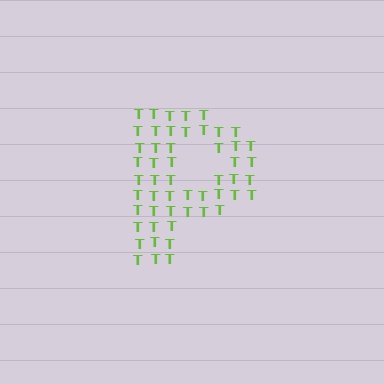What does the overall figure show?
The overall figure shows the letter P.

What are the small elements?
The small elements are letter T's.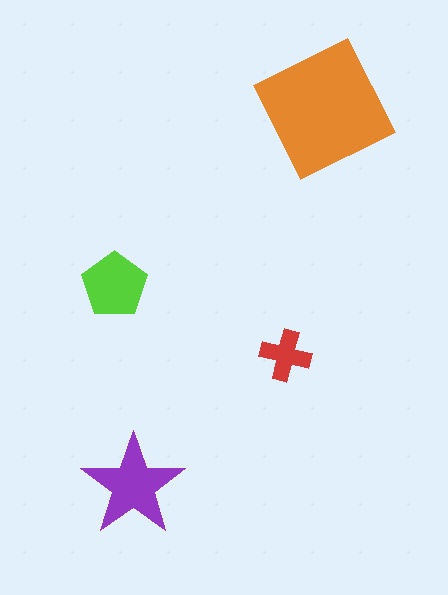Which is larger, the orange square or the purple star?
The orange square.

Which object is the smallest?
The red cross.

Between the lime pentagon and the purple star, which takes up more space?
The purple star.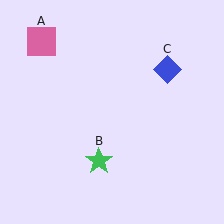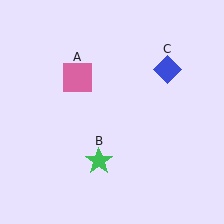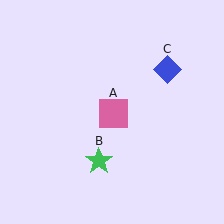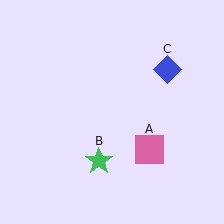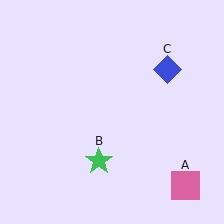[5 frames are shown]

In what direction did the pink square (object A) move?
The pink square (object A) moved down and to the right.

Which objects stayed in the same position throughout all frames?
Green star (object B) and blue diamond (object C) remained stationary.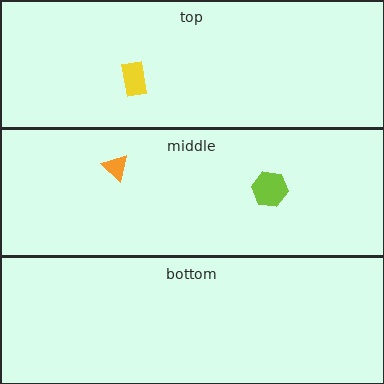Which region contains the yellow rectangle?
The top region.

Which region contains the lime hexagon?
The middle region.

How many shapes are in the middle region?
2.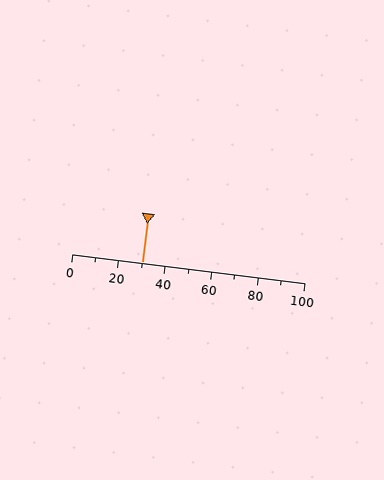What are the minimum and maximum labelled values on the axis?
The axis runs from 0 to 100.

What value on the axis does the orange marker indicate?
The marker indicates approximately 30.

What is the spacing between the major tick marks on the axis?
The major ticks are spaced 20 apart.